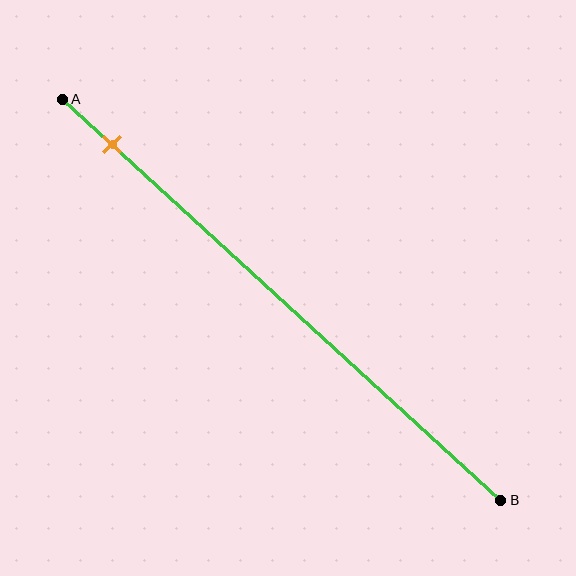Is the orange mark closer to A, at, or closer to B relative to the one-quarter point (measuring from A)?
The orange mark is closer to point A than the one-quarter point of segment AB.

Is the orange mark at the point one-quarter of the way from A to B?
No, the mark is at about 10% from A, not at the 25% one-quarter point.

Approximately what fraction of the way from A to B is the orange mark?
The orange mark is approximately 10% of the way from A to B.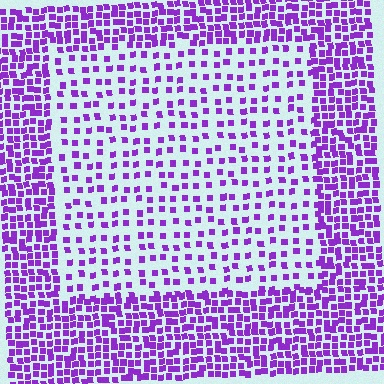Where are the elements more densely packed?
The elements are more densely packed outside the rectangle boundary.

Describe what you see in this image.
The image contains small purple elements arranged at two different densities. A rectangle-shaped region is visible where the elements are less densely packed than the surrounding area.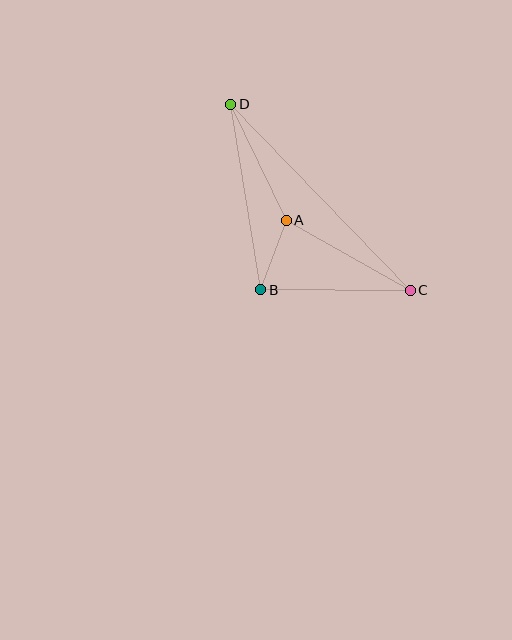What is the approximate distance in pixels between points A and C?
The distance between A and C is approximately 142 pixels.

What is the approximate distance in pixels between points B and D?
The distance between B and D is approximately 188 pixels.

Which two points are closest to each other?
Points A and B are closest to each other.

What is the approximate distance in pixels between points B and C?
The distance between B and C is approximately 150 pixels.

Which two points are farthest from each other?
Points C and D are farthest from each other.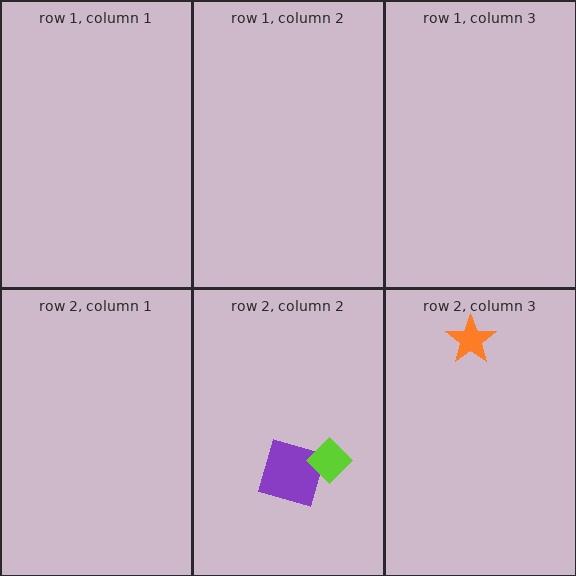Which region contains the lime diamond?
The row 2, column 2 region.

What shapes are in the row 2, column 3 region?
The orange star.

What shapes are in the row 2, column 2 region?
The purple square, the lime diamond.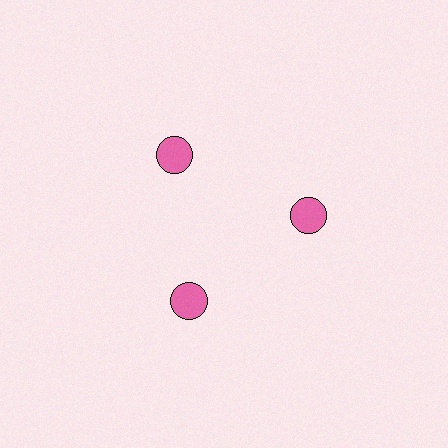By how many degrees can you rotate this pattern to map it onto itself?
The pattern maps onto itself every 120 degrees of rotation.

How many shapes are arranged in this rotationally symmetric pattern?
There are 3 shapes, arranged in 3 groups of 1.